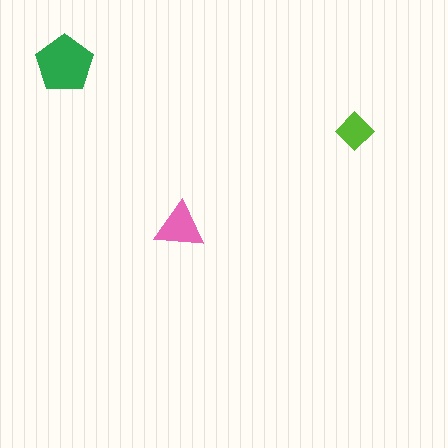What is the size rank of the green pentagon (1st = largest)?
1st.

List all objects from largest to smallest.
The green pentagon, the pink triangle, the lime diamond.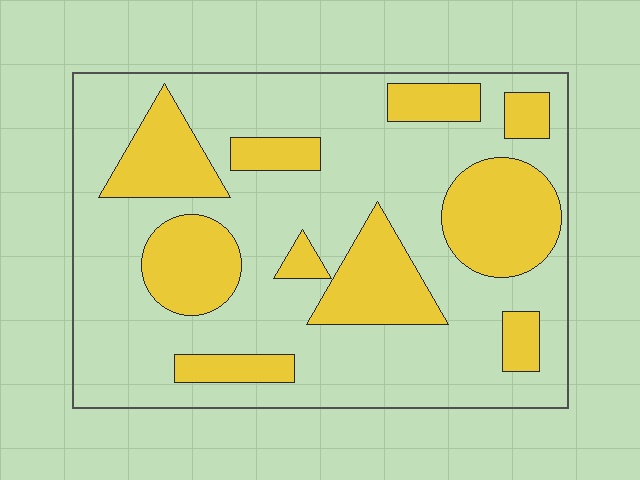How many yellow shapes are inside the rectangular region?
10.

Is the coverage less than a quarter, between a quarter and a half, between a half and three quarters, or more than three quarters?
Between a quarter and a half.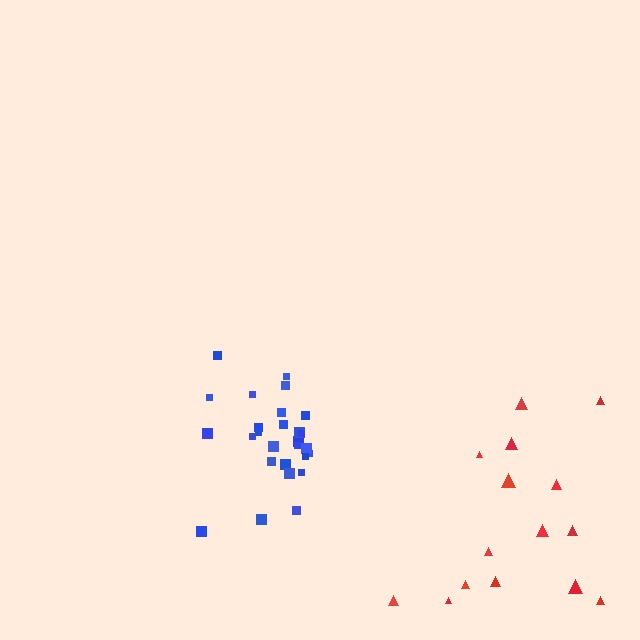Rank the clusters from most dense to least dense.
blue, red.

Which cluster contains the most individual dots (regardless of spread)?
Blue (27).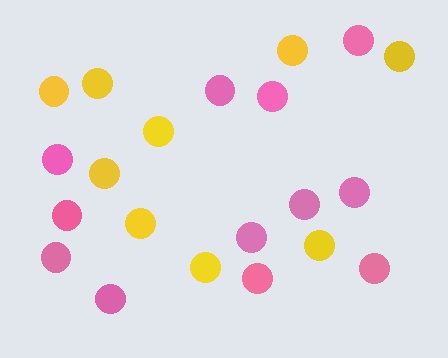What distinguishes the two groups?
There are 2 groups: one group of pink circles (12) and one group of yellow circles (9).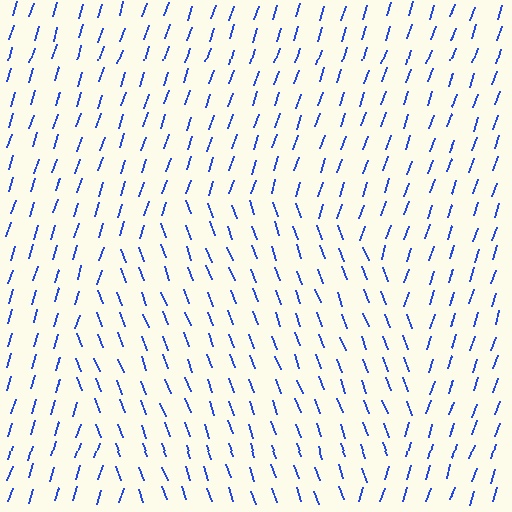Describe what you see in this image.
The image is filled with small blue line segments. A circle region in the image has lines oriented differently from the surrounding lines, creating a visible texture boundary.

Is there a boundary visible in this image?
Yes, there is a texture boundary formed by a change in line orientation.